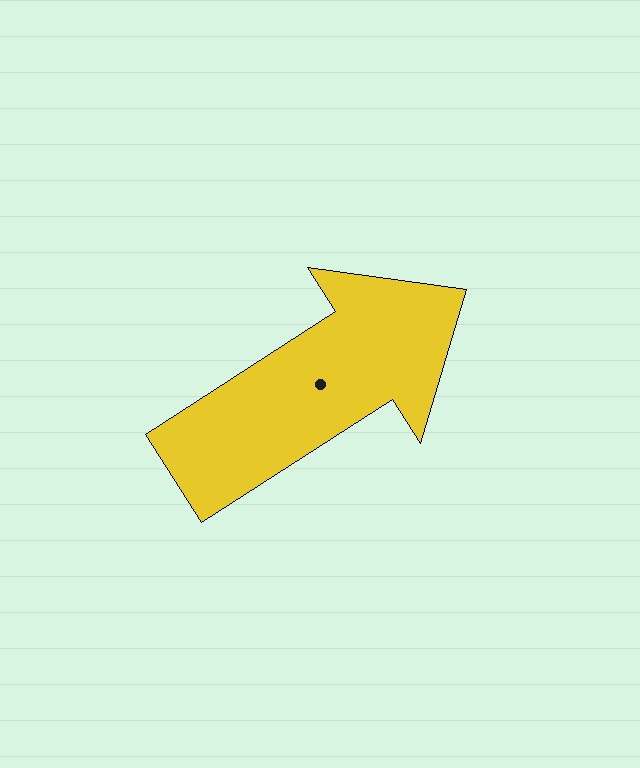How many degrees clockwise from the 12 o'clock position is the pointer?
Approximately 57 degrees.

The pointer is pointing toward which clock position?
Roughly 2 o'clock.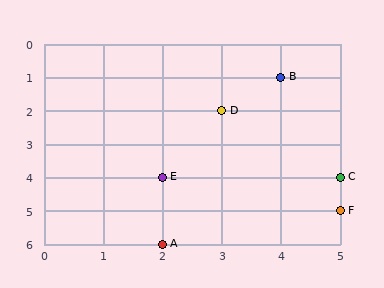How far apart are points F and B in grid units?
Points F and B are 1 column and 4 rows apart (about 4.1 grid units diagonally).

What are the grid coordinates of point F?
Point F is at grid coordinates (5, 5).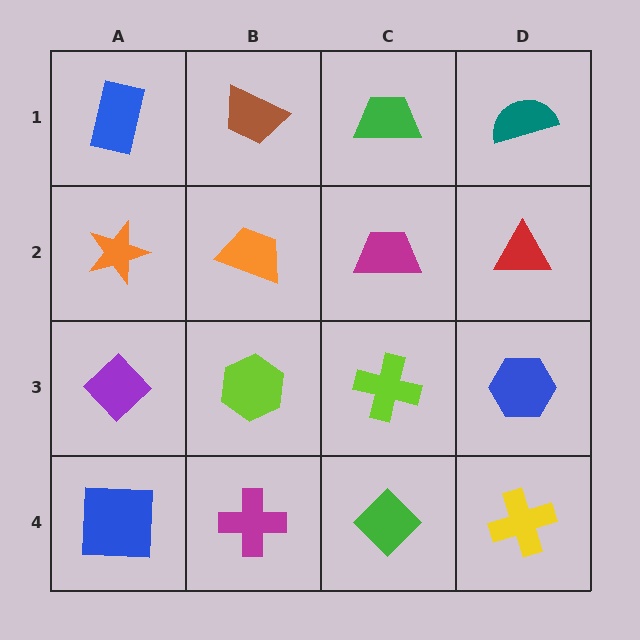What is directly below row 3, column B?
A magenta cross.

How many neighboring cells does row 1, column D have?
2.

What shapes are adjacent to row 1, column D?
A red triangle (row 2, column D), a green trapezoid (row 1, column C).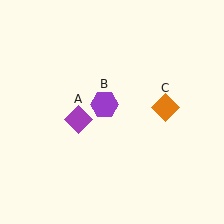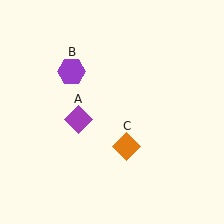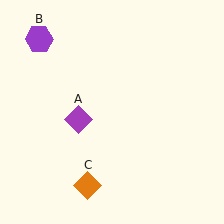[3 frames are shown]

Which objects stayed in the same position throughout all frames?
Purple diamond (object A) remained stationary.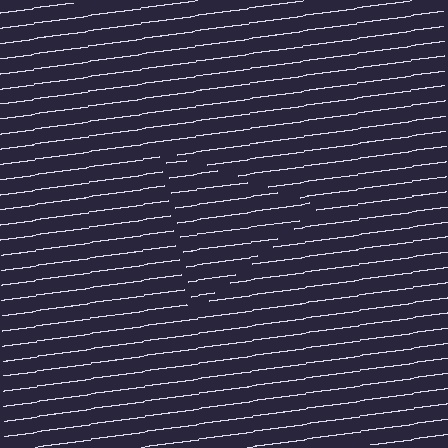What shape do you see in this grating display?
An illusory triangle. The interior of the shape contains the same grating, shifted by half a period — the contour is defined by the phase discontinuity where line-ends from the inner and outer gratings abut.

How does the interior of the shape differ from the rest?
The interior of the shape contains the same grating, shifted by half a period — the contour is defined by the phase discontinuity where line-ends from the inner and outer gratings abut.